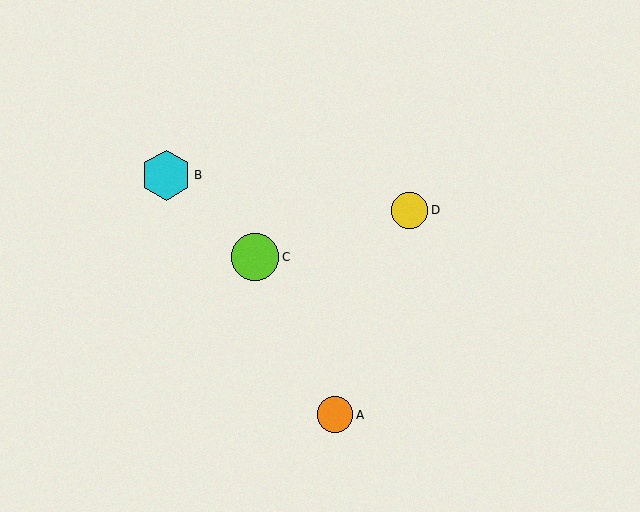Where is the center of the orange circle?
The center of the orange circle is at (335, 415).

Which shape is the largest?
The cyan hexagon (labeled B) is the largest.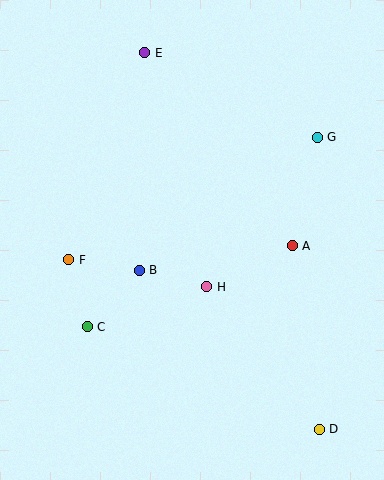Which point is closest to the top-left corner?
Point E is closest to the top-left corner.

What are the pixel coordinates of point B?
Point B is at (139, 270).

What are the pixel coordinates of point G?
Point G is at (317, 137).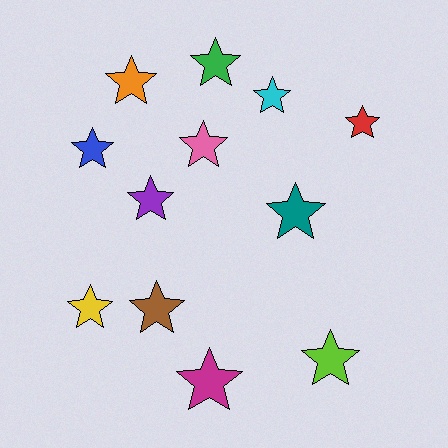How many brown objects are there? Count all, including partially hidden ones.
There is 1 brown object.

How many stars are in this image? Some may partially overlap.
There are 12 stars.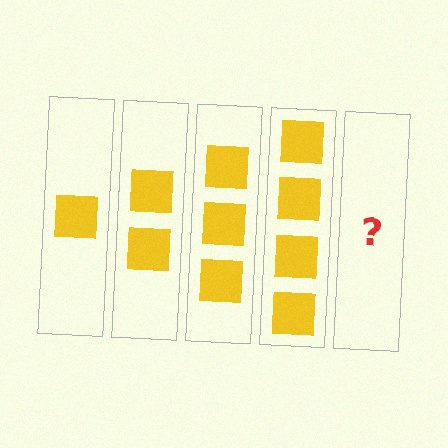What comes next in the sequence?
The next element should be 5 squares.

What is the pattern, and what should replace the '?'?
The pattern is that each step adds one more square. The '?' should be 5 squares.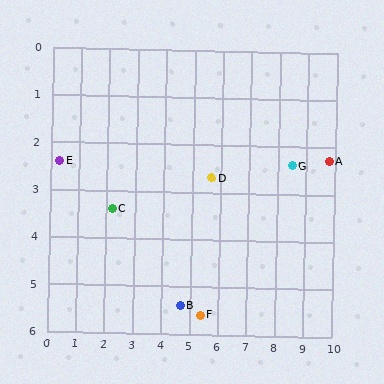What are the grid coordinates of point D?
Point D is at approximately (5.7, 2.7).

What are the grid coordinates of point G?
Point G is at approximately (8.5, 2.4).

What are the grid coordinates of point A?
Point A is at approximately (9.8, 2.3).